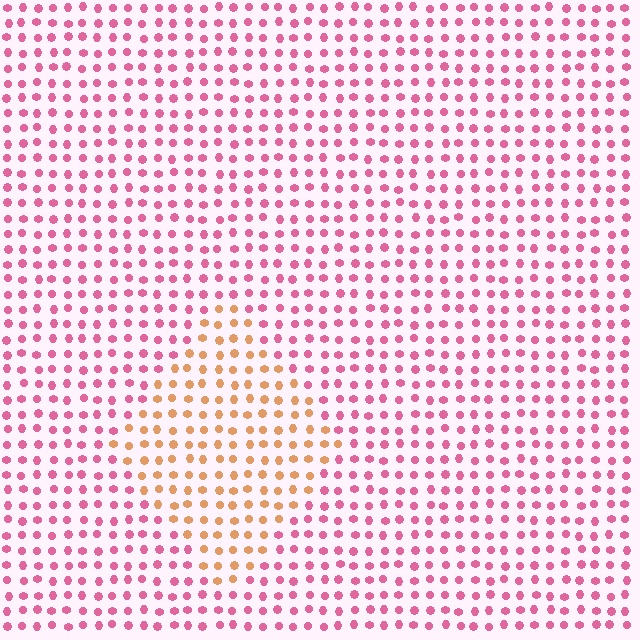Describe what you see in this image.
The image is filled with small pink elements in a uniform arrangement. A diamond-shaped region is visible where the elements are tinted to a slightly different hue, forming a subtle color boundary.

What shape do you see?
I see a diamond.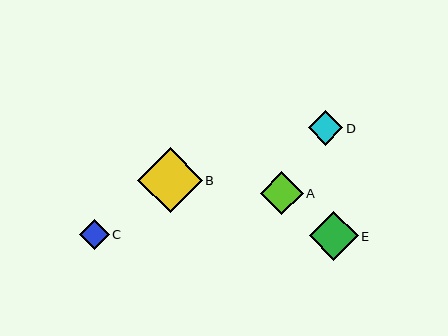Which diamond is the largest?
Diamond B is the largest with a size of approximately 64 pixels.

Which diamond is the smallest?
Diamond C is the smallest with a size of approximately 30 pixels.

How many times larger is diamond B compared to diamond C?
Diamond B is approximately 2.2 times the size of diamond C.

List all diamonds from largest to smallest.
From largest to smallest: B, E, A, D, C.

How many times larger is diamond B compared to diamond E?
Diamond B is approximately 1.3 times the size of diamond E.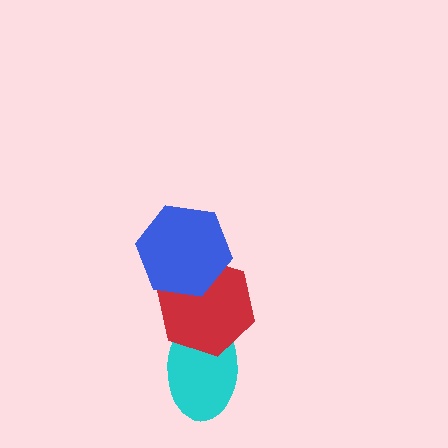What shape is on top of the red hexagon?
The blue hexagon is on top of the red hexagon.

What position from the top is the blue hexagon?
The blue hexagon is 1st from the top.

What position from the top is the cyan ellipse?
The cyan ellipse is 3rd from the top.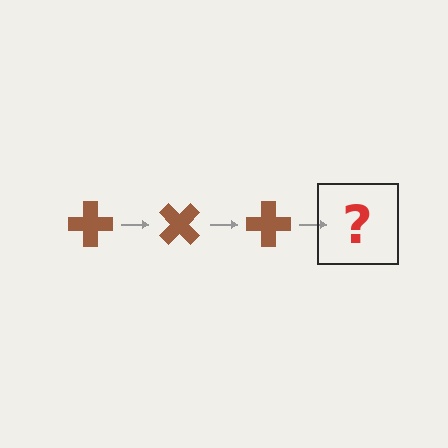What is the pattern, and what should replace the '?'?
The pattern is that the cross rotates 45 degrees each step. The '?' should be a brown cross rotated 135 degrees.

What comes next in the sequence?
The next element should be a brown cross rotated 135 degrees.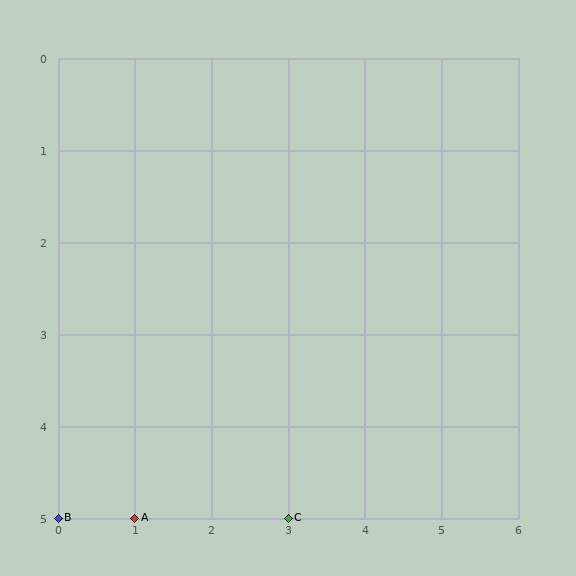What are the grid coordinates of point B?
Point B is at grid coordinates (0, 5).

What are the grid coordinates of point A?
Point A is at grid coordinates (1, 5).